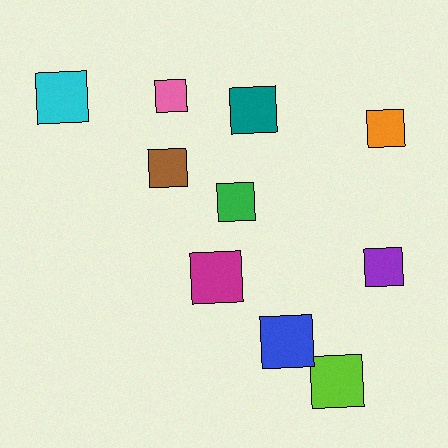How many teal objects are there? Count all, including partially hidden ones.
There is 1 teal object.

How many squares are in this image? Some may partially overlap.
There are 10 squares.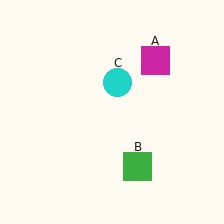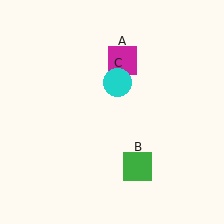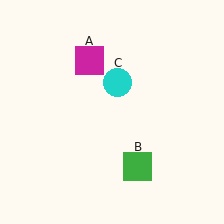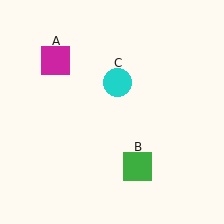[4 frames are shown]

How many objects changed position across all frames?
1 object changed position: magenta square (object A).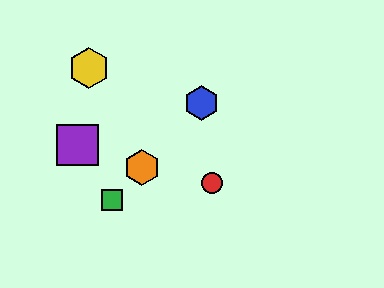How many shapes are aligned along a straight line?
3 shapes (the blue hexagon, the green square, the orange hexagon) are aligned along a straight line.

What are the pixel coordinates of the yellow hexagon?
The yellow hexagon is at (89, 68).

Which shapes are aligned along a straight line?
The blue hexagon, the green square, the orange hexagon are aligned along a straight line.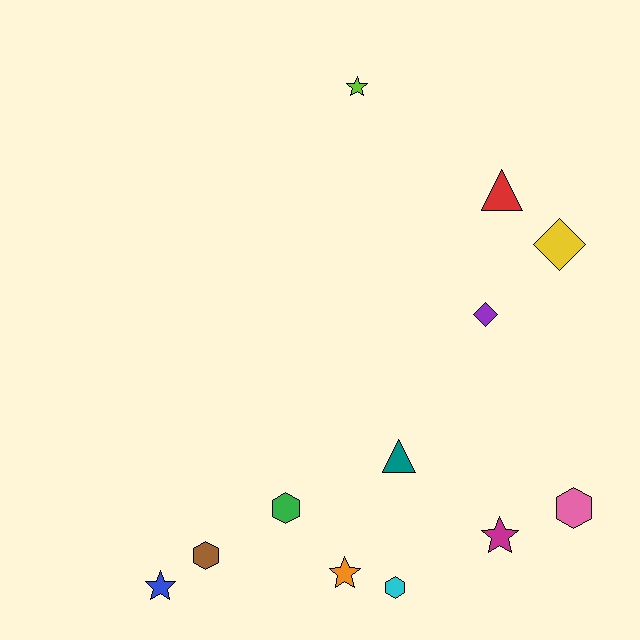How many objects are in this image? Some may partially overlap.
There are 12 objects.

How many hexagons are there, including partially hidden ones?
There are 4 hexagons.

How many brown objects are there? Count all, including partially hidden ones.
There is 1 brown object.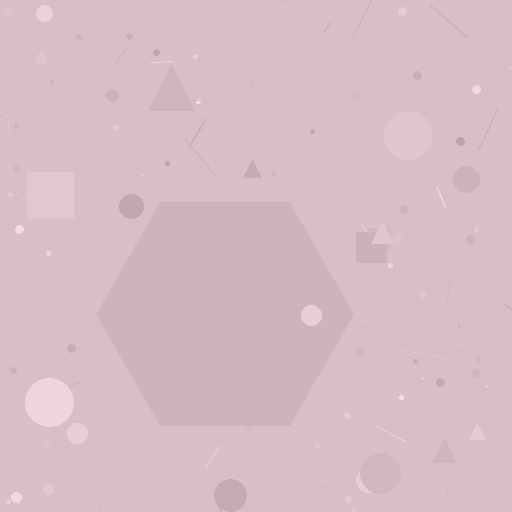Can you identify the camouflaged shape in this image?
The camouflaged shape is a hexagon.